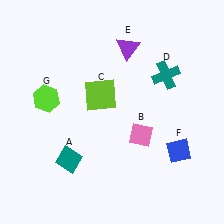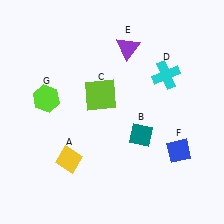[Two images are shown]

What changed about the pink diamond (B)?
In Image 1, B is pink. In Image 2, it changed to teal.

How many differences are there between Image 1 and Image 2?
There are 3 differences between the two images.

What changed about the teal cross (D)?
In Image 1, D is teal. In Image 2, it changed to cyan.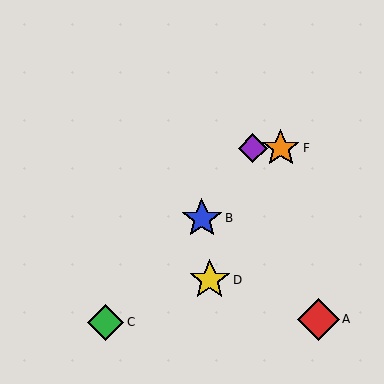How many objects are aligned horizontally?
2 objects (E, F) are aligned horizontally.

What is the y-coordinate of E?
Object E is at y≈148.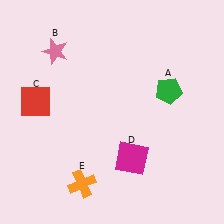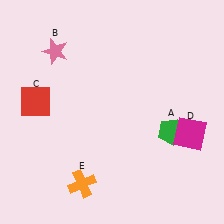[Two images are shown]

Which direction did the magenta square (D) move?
The magenta square (D) moved right.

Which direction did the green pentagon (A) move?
The green pentagon (A) moved down.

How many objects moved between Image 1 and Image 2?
2 objects moved between the two images.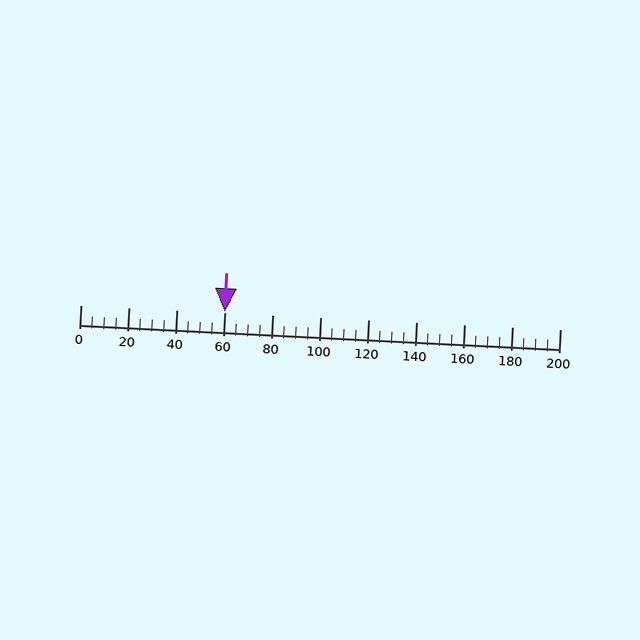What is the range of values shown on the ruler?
The ruler shows values from 0 to 200.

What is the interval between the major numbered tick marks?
The major tick marks are spaced 20 units apart.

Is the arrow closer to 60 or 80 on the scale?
The arrow is closer to 60.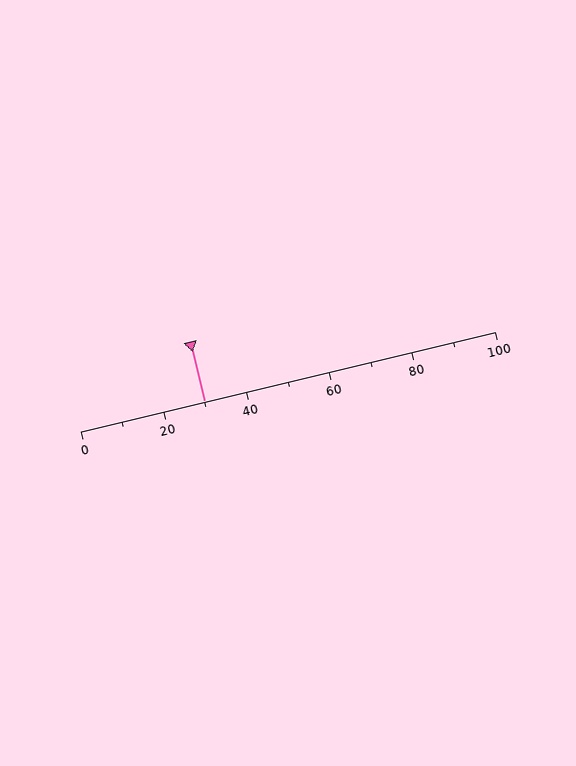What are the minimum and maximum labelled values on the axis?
The axis runs from 0 to 100.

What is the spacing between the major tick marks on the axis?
The major ticks are spaced 20 apart.